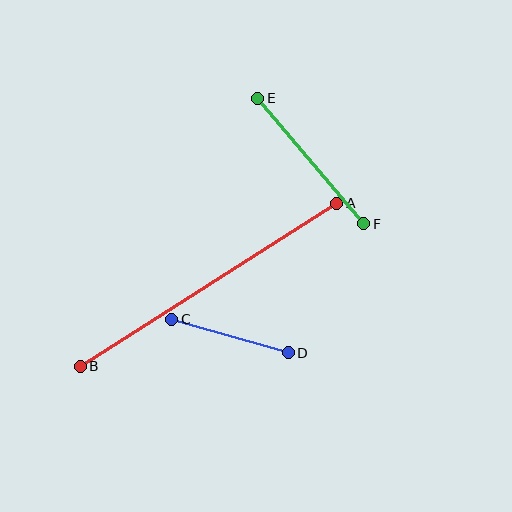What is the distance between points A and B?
The distance is approximately 304 pixels.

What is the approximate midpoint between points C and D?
The midpoint is at approximately (230, 336) pixels.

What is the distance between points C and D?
The distance is approximately 121 pixels.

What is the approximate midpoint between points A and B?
The midpoint is at approximately (209, 285) pixels.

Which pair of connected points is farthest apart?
Points A and B are farthest apart.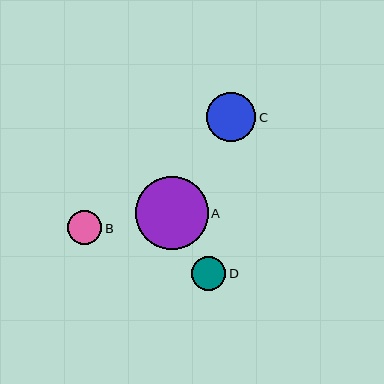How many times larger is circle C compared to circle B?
Circle C is approximately 1.4 times the size of circle B.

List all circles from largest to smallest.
From largest to smallest: A, C, D, B.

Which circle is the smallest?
Circle B is the smallest with a size of approximately 34 pixels.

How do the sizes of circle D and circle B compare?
Circle D and circle B are approximately the same size.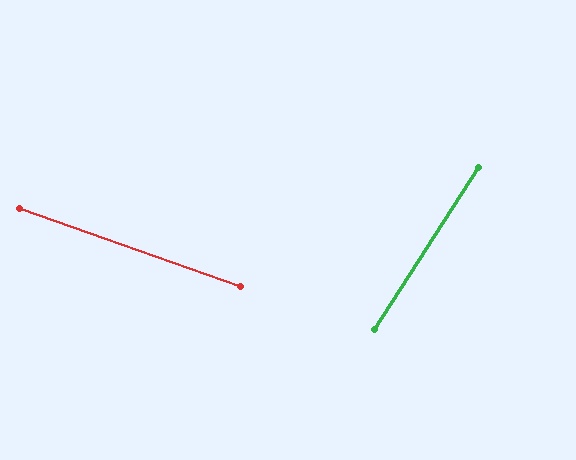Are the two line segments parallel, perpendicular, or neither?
Neither parallel nor perpendicular — they differ by about 77°.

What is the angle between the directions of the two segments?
Approximately 77 degrees.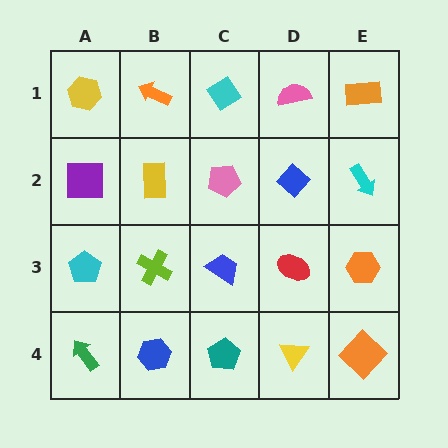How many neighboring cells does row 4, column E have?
2.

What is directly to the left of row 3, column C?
A lime cross.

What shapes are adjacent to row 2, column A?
A yellow hexagon (row 1, column A), a cyan pentagon (row 3, column A), a yellow rectangle (row 2, column B).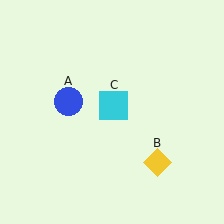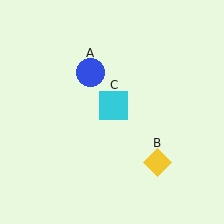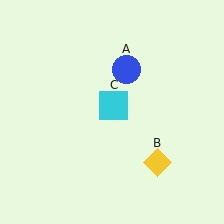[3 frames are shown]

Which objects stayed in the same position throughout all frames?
Yellow diamond (object B) and cyan square (object C) remained stationary.